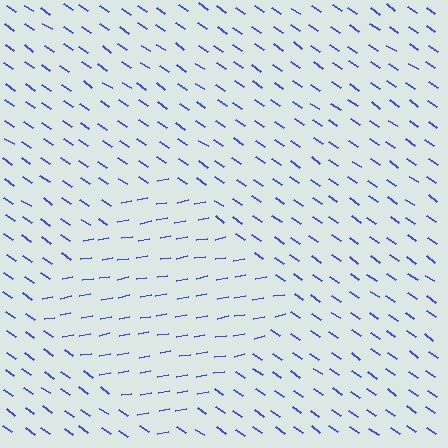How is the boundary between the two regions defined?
The boundary is defined purely by a change in line orientation (approximately 45 degrees difference). All lines are the same color and thickness.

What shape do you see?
I see a diamond.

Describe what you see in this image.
The image is filled with small blue line segments. A diamond region in the image has lines oriented differently from the surrounding lines, creating a visible texture boundary.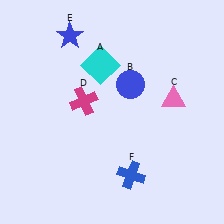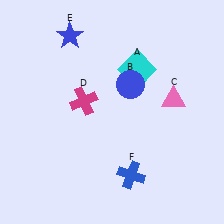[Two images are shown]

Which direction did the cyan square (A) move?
The cyan square (A) moved right.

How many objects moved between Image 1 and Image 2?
1 object moved between the two images.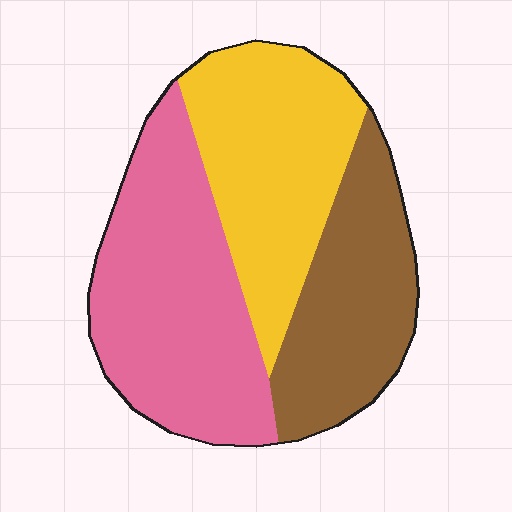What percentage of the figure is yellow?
Yellow takes up about one third (1/3) of the figure.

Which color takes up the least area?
Brown, at roughly 25%.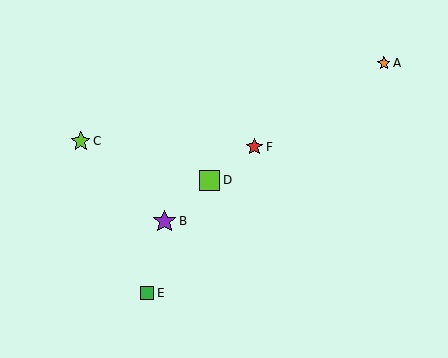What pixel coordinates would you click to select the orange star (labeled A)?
Click at (384, 63) to select the orange star A.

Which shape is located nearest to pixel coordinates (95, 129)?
The lime star (labeled C) at (81, 141) is nearest to that location.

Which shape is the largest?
The purple star (labeled B) is the largest.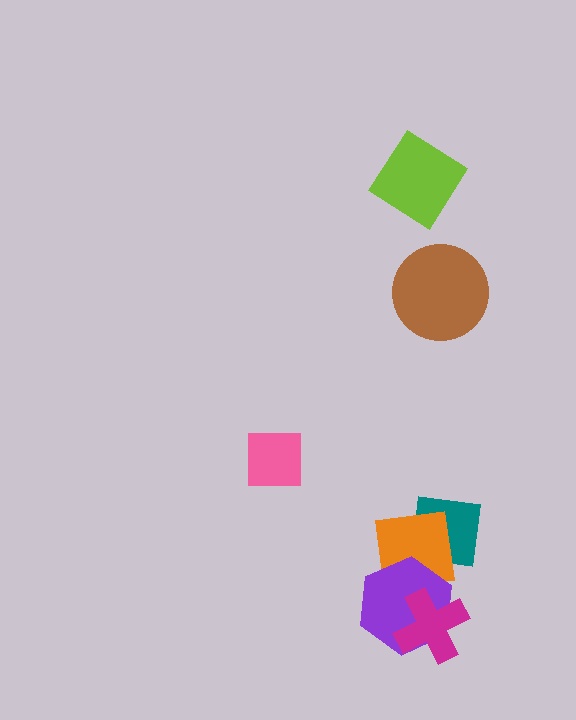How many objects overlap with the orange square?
3 objects overlap with the orange square.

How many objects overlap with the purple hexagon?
3 objects overlap with the purple hexagon.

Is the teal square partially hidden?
Yes, it is partially covered by another shape.